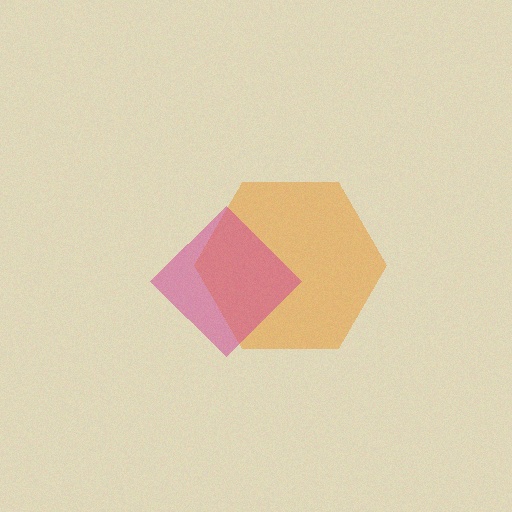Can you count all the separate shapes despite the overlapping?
Yes, there are 2 separate shapes.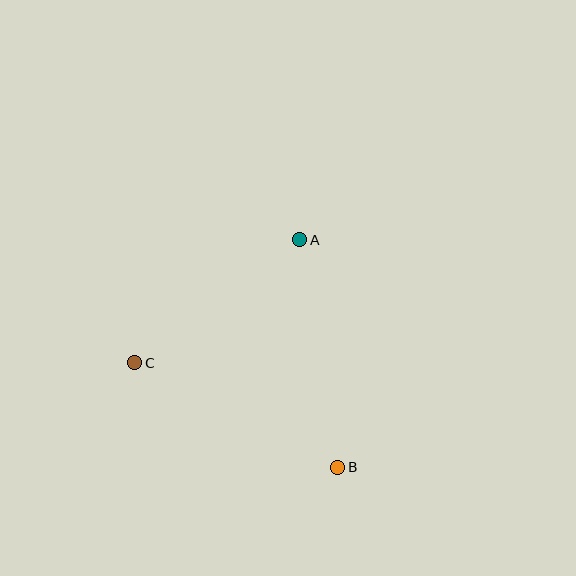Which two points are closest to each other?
Points A and C are closest to each other.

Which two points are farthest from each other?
Points A and B are farthest from each other.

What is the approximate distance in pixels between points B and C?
The distance between B and C is approximately 228 pixels.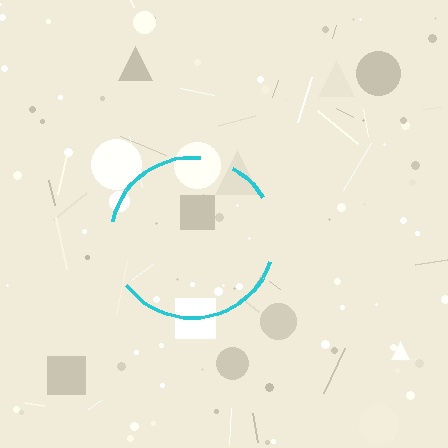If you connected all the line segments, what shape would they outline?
They would outline a circle.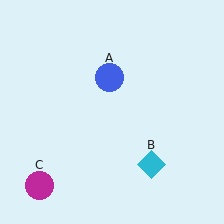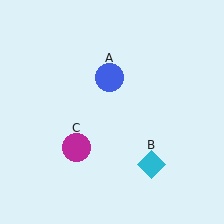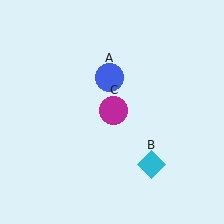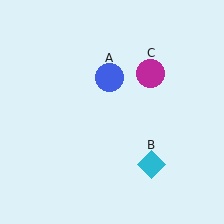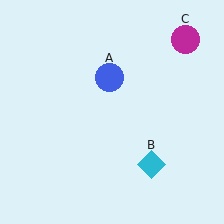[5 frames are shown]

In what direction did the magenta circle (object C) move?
The magenta circle (object C) moved up and to the right.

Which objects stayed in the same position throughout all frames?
Blue circle (object A) and cyan diamond (object B) remained stationary.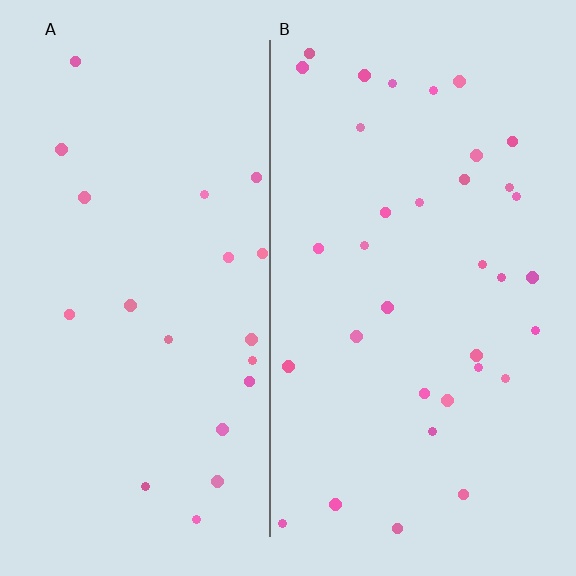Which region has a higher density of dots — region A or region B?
B (the right).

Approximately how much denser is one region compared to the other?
Approximately 1.7× — region B over region A.